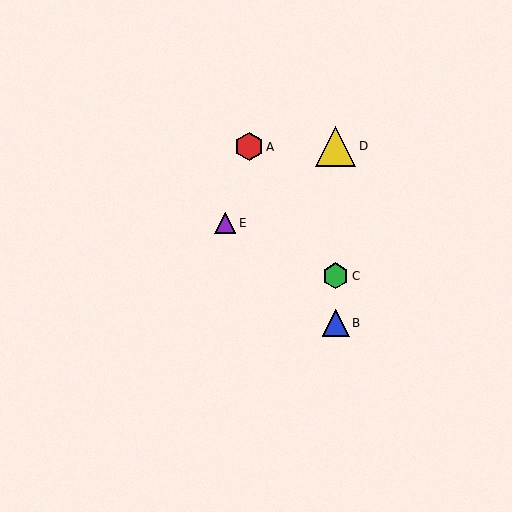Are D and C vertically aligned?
Yes, both are at x≈336.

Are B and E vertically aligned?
No, B is at x≈336 and E is at x≈225.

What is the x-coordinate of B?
Object B is at x≈336.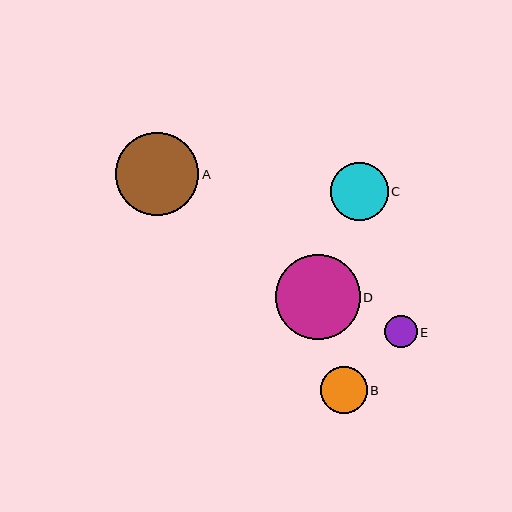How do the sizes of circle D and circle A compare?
Circle D and circle A are approximately the same size.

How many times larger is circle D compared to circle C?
Circle D is approximately 1.5 times the size of circle C.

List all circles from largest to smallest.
From largest to smallest: D, A, C, B, E.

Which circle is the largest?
Circle D is the largest with a size of approximately 85 pixels.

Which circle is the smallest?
Circle E is the smallest with a size of approximately 32 pixels.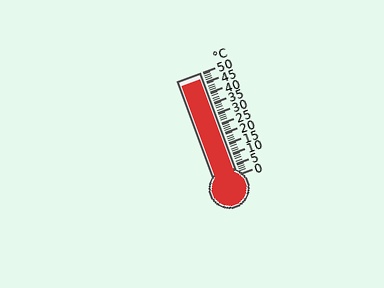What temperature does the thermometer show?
The thermometer shows approximately 47°C.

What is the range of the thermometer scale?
The thermometer scale ranges from 0°C to 50°C.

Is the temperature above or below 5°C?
The temperature is above 5°C.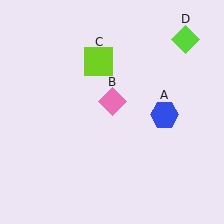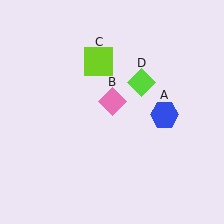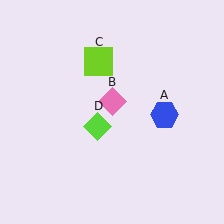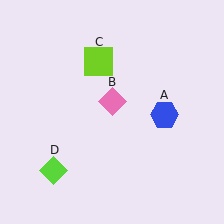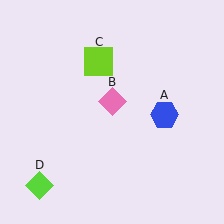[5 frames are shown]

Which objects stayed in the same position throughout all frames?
Blue hexagon (object A) and pink diamond (object B) and lime square (object C) remained stationary.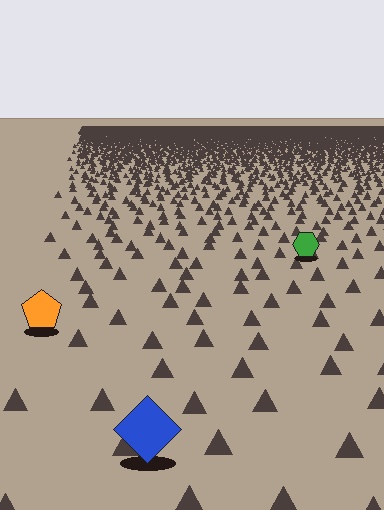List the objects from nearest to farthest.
From nearest to farthest: the blue diamond, the orange pentagon, the green hexagon.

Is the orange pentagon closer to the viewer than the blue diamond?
No. The blue diamond is closer — you can tell from the texture gradient: the ground texture is coarser near it.